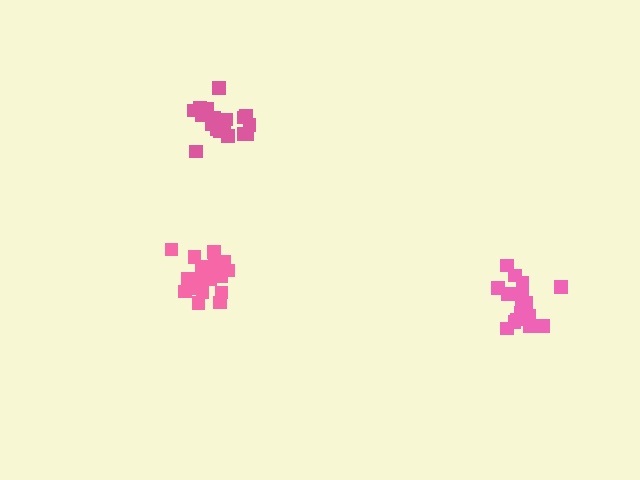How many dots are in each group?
Group 1: 21 dots, Group 2: 21 dots, Group 3: 18 dots (60 total).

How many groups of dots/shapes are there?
There are 3 groups.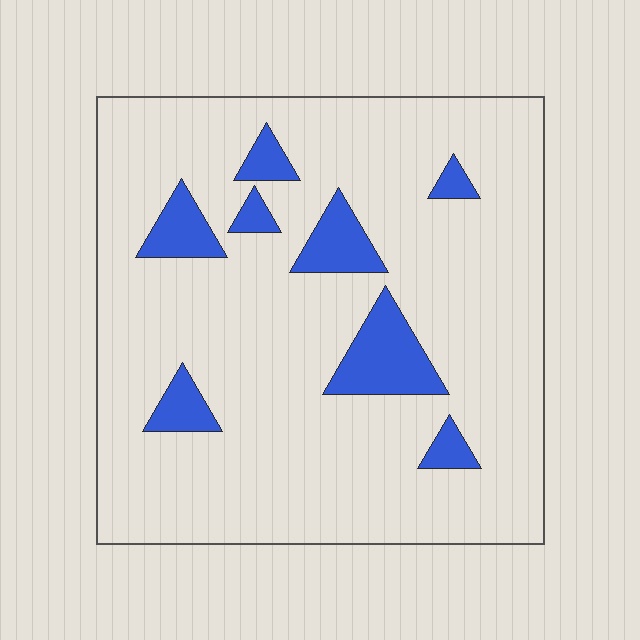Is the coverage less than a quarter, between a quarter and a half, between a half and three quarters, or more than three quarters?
Less than a quarter.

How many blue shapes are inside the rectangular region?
8.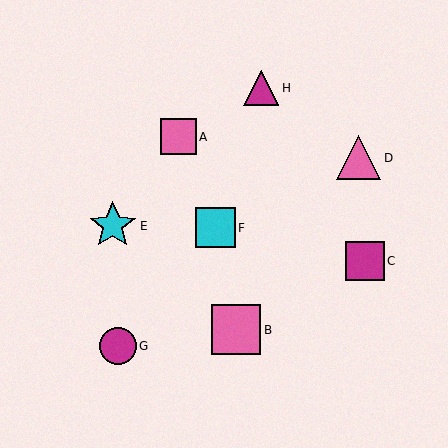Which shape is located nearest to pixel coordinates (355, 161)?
The pink triangle (labeled D) at (358, 158) is nearest to that location.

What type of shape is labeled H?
Shape H is a magenta triangle.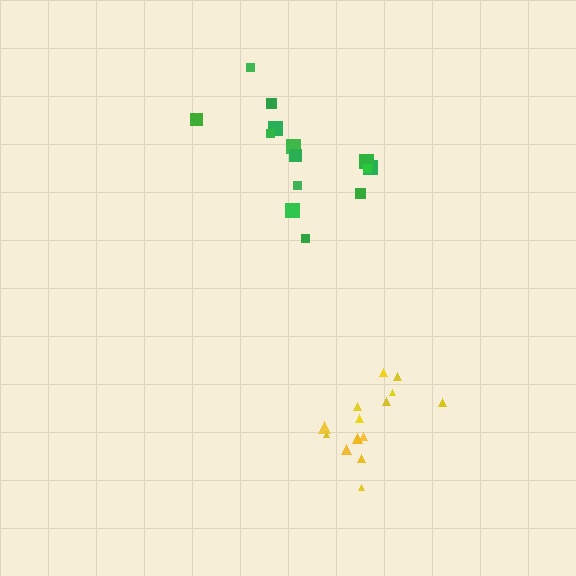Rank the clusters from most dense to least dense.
yellow, green.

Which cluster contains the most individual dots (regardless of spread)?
Yellow (14).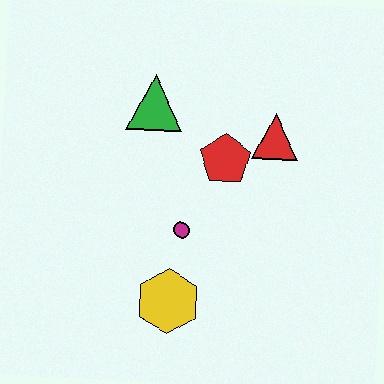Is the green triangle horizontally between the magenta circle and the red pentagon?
No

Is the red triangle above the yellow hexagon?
Yes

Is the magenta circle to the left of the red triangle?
Yes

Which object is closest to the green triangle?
The red pentagon is closest to the green triangle.